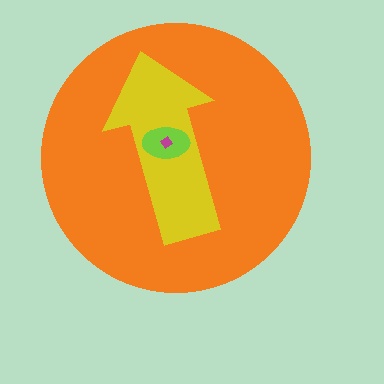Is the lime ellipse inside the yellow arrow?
Yes.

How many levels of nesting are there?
4.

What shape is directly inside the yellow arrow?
The lime ellipse.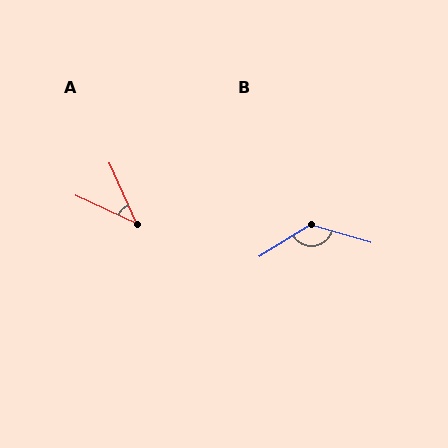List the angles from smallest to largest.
A (40°), B (132°).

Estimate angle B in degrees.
Approximately 132 degrees.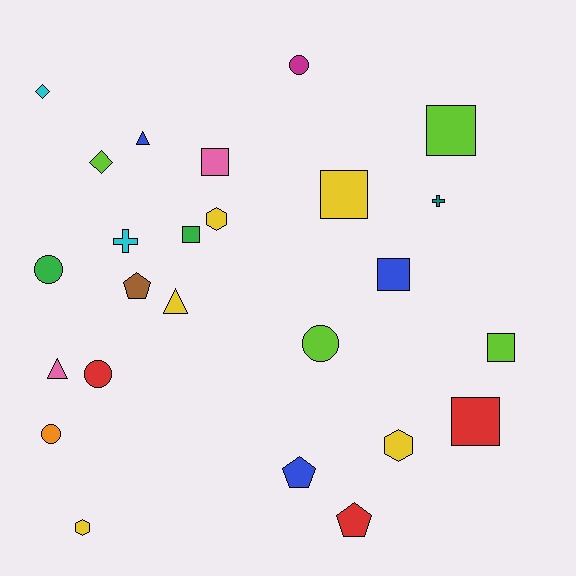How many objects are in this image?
There are 25 objects.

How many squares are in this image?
There are 7 squares.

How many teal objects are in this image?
There is 1 teal object.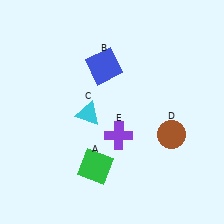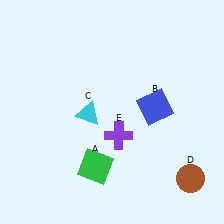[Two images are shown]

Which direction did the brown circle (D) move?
The brown circle (D) moved down.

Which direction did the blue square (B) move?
The blue square (B) moved right.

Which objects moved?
The objects that moved are: the blue square (B), the brown circle (D).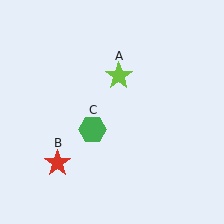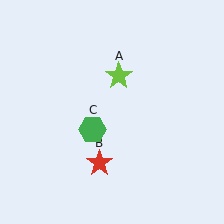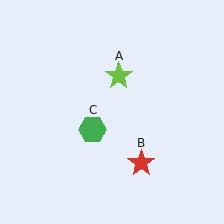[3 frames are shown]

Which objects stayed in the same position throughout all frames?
Lime star (object A) and green hexagon (object C) remained stationary.